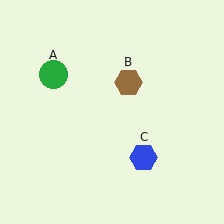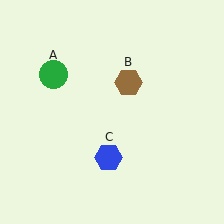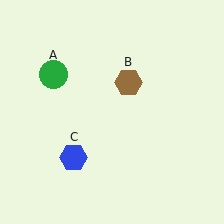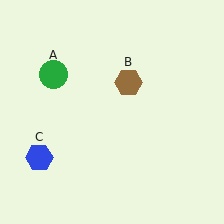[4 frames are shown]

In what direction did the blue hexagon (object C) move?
The blue hexagon (object C) moved left.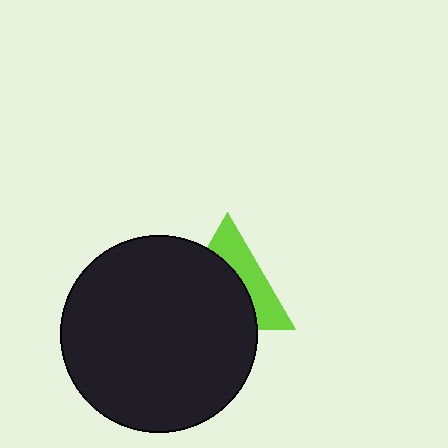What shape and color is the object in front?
The object in front is a black circle.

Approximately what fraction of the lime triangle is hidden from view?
Roughly 60% of the lime triangle is hidden behind the black circle.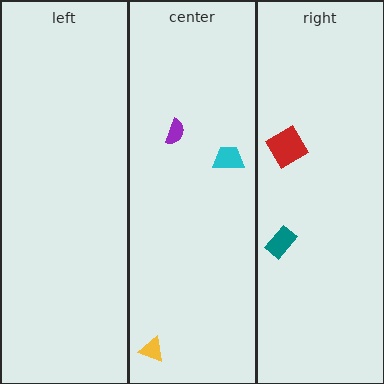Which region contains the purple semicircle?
The center region.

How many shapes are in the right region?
2.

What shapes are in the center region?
The yellow triangle, the cyan trapezoid, the purple semicircle.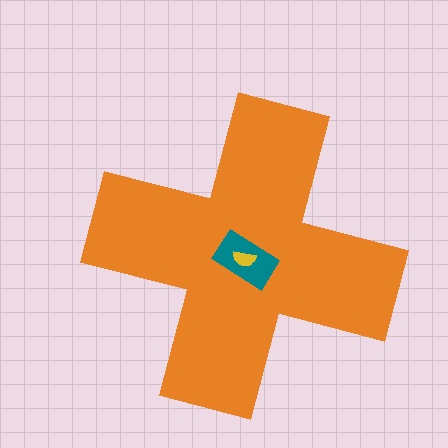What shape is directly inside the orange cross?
The teal rectangle.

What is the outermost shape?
The orange cross.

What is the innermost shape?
The yellow semicircle.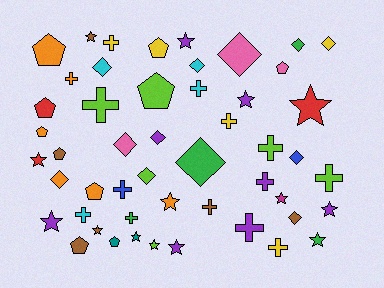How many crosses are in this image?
There are 14 crosses.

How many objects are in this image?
There are 50 objects.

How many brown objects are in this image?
There are 6 brown objects.